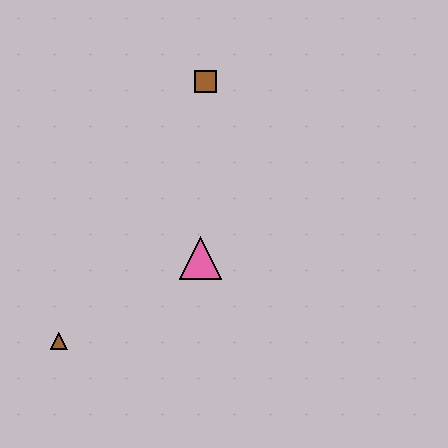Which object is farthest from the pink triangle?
The brown square is farthest from the pink triangle.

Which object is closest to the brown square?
The pink triangle is closest to the brown square.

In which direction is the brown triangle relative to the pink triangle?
The brown triangle is to the left of the pink triangle.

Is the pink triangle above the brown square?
No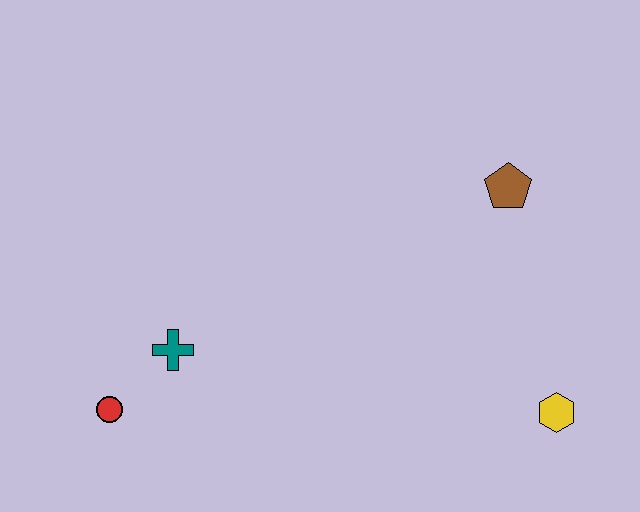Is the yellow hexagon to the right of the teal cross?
Yes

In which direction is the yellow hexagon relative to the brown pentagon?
The yellow hexagon is below the brown pentagon.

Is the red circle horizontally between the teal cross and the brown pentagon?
No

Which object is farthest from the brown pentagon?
The red circle is farthest from the brown pentagon.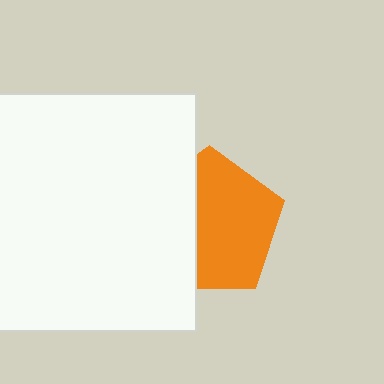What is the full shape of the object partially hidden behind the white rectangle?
The partially hidden object is an orange pentagon.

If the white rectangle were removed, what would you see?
You would see the complete orange pentagon.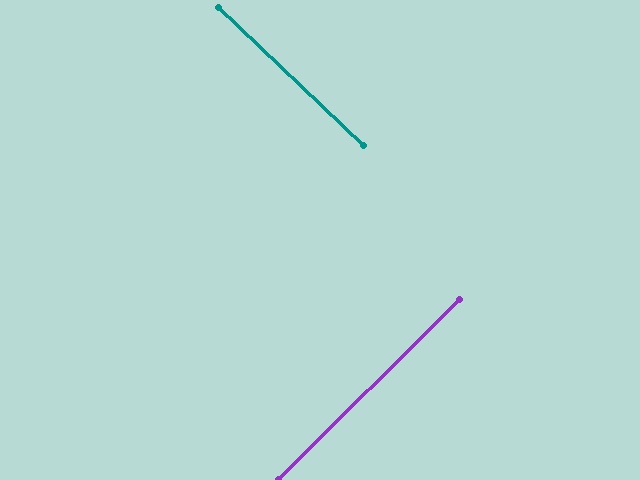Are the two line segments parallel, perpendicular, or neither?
Perpendicular — they meet at approximately 88°.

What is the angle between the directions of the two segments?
Approximately 88 degrees.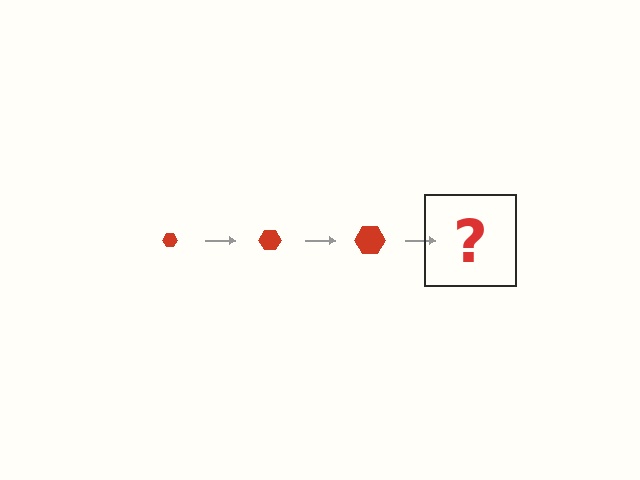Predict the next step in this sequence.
The next step is a red hexagon, larger than the previous one.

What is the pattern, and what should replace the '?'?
The pattern is that the hexagon gets progressively larger each step. The '?' should be a red hexagon, larger than the previous one.